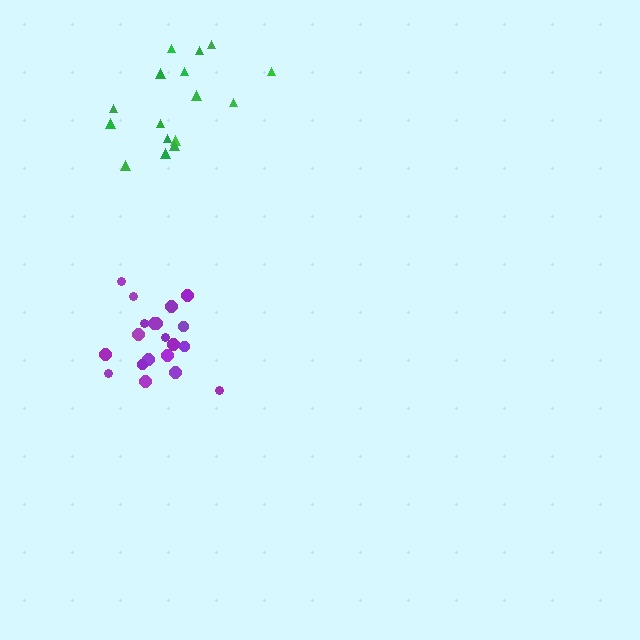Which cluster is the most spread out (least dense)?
Green.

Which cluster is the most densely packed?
Purple.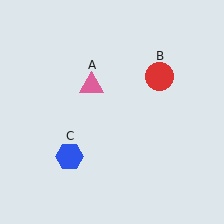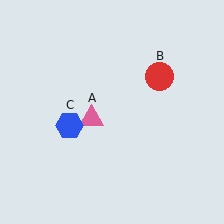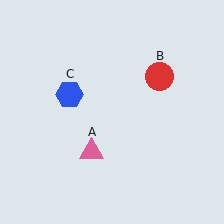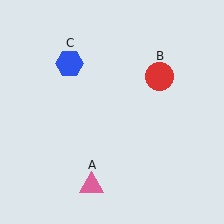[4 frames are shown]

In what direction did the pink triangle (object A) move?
The pink triangle (object A) moved down.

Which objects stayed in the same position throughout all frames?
Red circle (object B) remained stationary.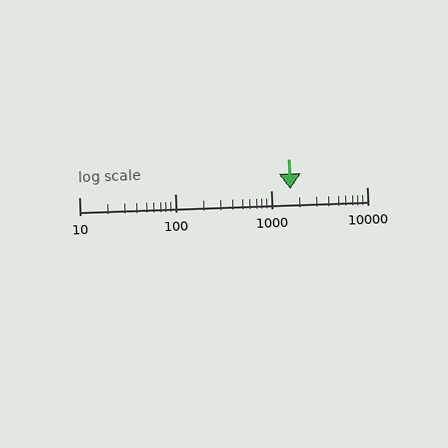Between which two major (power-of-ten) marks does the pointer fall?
The pointer is between 1000 and 10000.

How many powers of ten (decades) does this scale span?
The scale spans 3 decades, from 10 to 10000.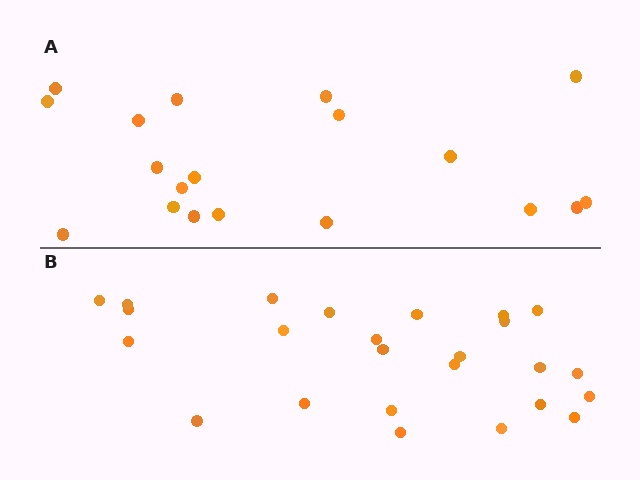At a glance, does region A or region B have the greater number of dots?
Region B (the bottom region) has more dots.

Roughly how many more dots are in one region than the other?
Region B has about 6 more dots than region A.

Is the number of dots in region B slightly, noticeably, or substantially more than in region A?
Region B has noticeably more, but not dramatically so. The ratio is roughly 1.3 to 1.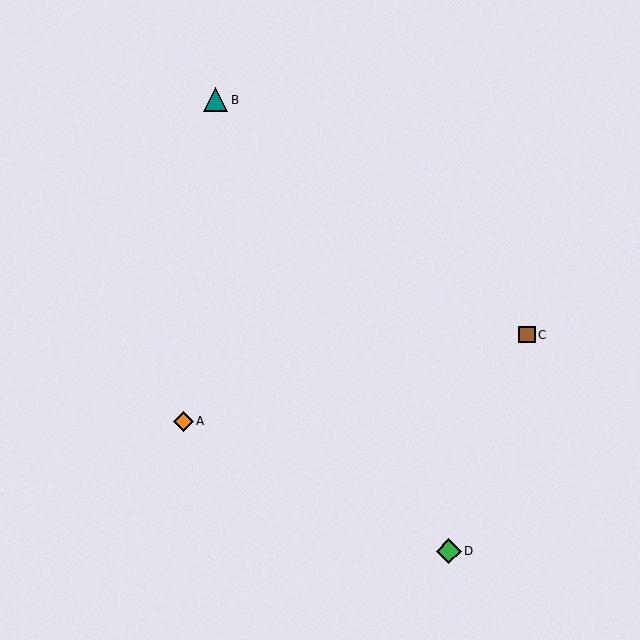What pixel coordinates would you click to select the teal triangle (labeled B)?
Click at (216, 100) to select the teal triangle B.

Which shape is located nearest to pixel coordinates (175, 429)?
The orange diamond (labeled A) at (183, 421) is nearest to that location.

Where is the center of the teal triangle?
The center of the teal triangle is at (216, 100).